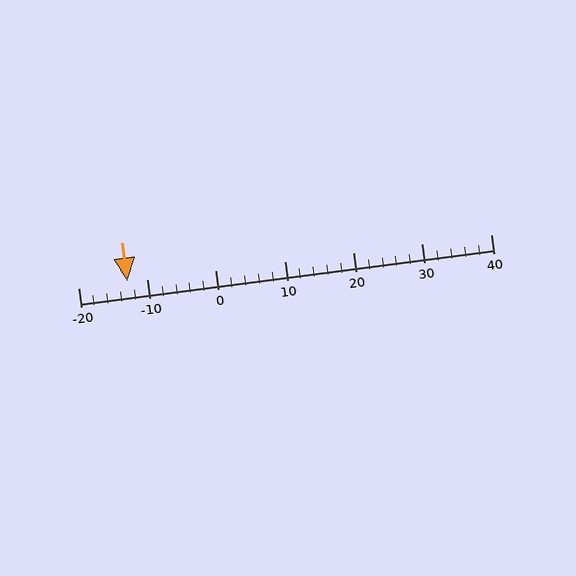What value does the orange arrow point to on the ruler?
The orange arrow points to approximately -13.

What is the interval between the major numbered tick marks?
The major tick marks are spaced 10 units apart.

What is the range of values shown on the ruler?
The ruler shows values from -20 to 40.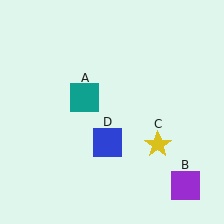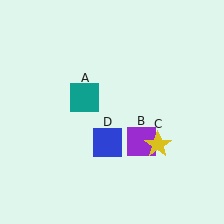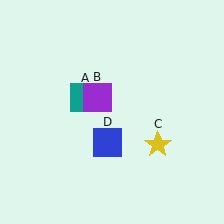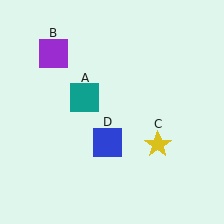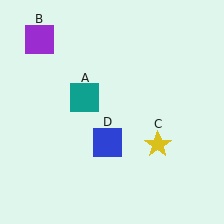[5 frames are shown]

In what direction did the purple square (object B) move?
The purple square (object B) moved up and to the left.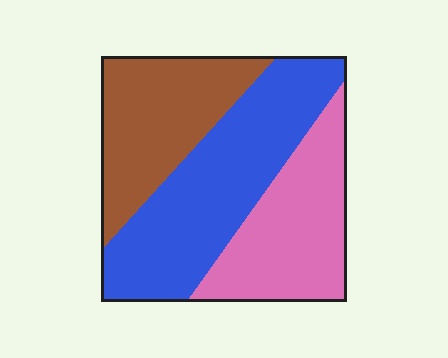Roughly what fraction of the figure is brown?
Brown covers 28% of the figure.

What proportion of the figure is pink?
Pink covers roughly 30% of the figure.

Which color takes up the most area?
Blue, at roughly 40%.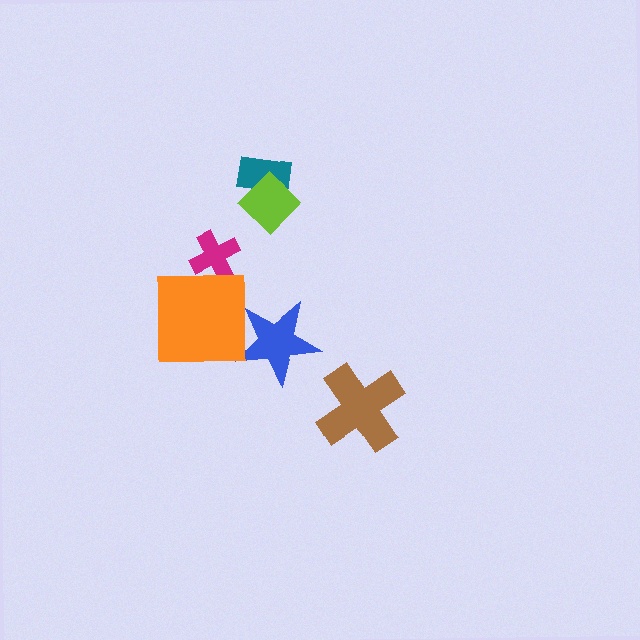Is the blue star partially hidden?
Yes, it is partially covered by another shape.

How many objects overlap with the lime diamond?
1 object overlaps with the lime diamond.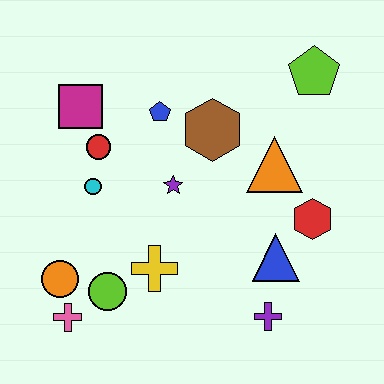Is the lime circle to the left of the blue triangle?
Yes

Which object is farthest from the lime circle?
The lime pentagon is farthest from the lime circle.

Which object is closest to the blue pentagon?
The brown hexagon is closest to the blue pentagon.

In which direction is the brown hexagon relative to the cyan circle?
The brown hexagon is to the right of the cyan circle.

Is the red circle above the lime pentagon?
No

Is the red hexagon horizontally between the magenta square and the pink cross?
No